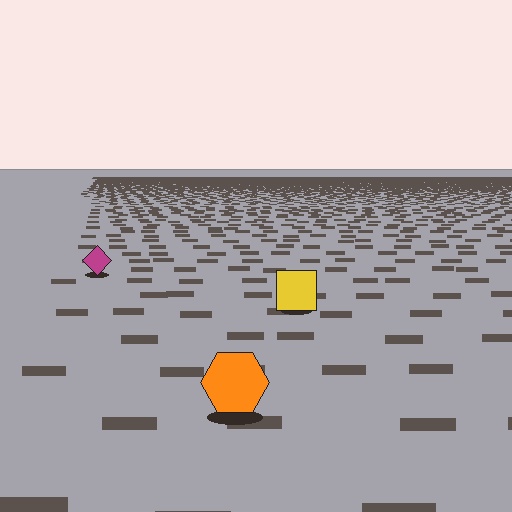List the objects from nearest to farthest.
From nearest to farthest: the orange hexagon, the yellow square, the magenta diamond.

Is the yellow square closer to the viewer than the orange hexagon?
No. The orange hexagon is closer — you can tell from the texture gradient: the ground texture is coarser near it.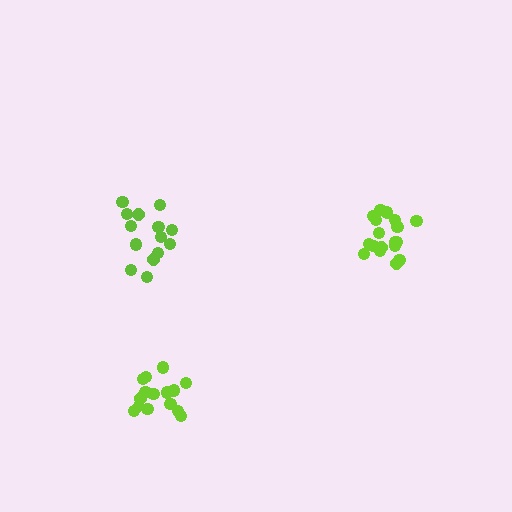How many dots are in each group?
Group 1: 18 dots, Group 2: 14 dots, Group 3: 15 dots (47 total).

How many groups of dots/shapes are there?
There are 3 groups.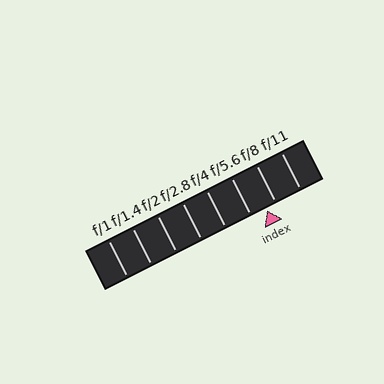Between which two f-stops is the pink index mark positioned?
The index mark is between f/5.6 and f/8.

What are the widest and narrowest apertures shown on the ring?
The widest aperture shown is f/1 and the narrowest is f/11.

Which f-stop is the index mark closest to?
The index mark is closest to f/8.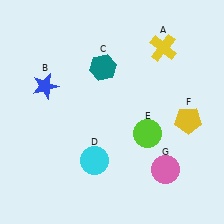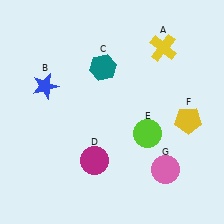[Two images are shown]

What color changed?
The circle (D) changed from cyan in Image 1 to magenta in Image 2.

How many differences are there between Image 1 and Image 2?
There is 1 difference between the two images.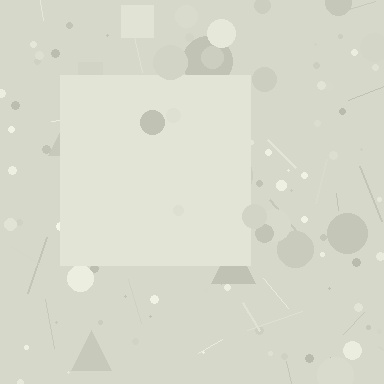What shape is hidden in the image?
A square is hidden in the image.